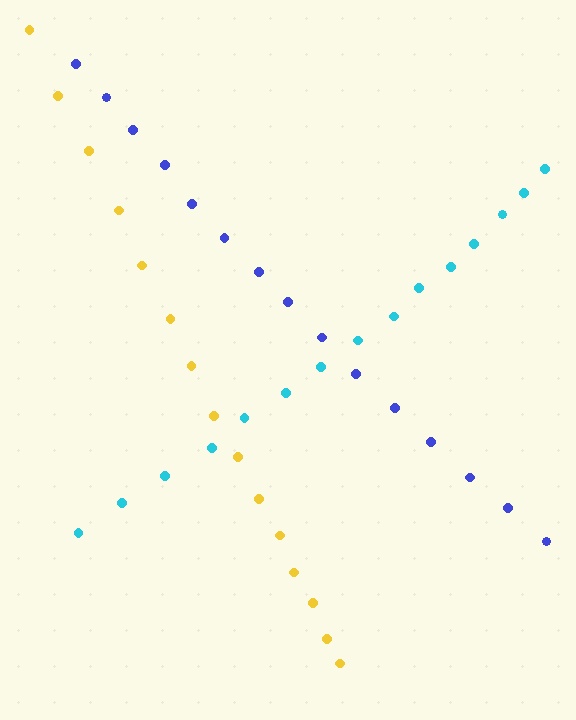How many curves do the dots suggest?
There are 3 distinct paths.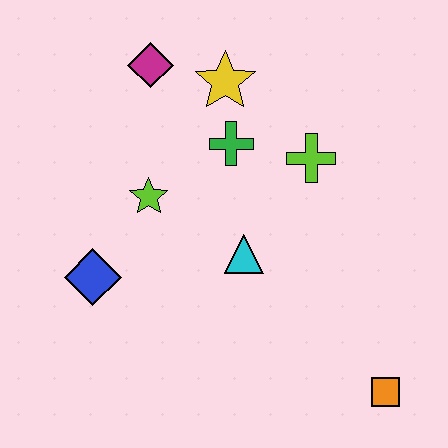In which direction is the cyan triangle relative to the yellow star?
The cyan triangle is below the yellow star.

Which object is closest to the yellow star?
The green cross is closest to the yellow star.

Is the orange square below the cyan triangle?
Yes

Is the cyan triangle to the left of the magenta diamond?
No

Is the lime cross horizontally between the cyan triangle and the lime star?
No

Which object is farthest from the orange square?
The magenta diamond is farthest from the orange square.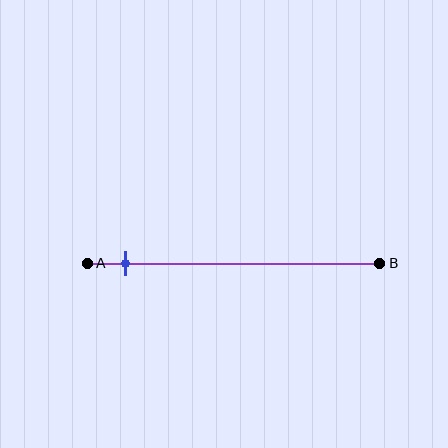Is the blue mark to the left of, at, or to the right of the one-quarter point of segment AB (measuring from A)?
The blue mark is to the left of the one-quarter point of segment AB.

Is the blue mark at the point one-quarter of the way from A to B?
No, the mark is at about 15% from A, not at the 25% one-quarter point.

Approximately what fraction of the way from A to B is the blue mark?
The blue mark is approximately 15% of the way from A to B.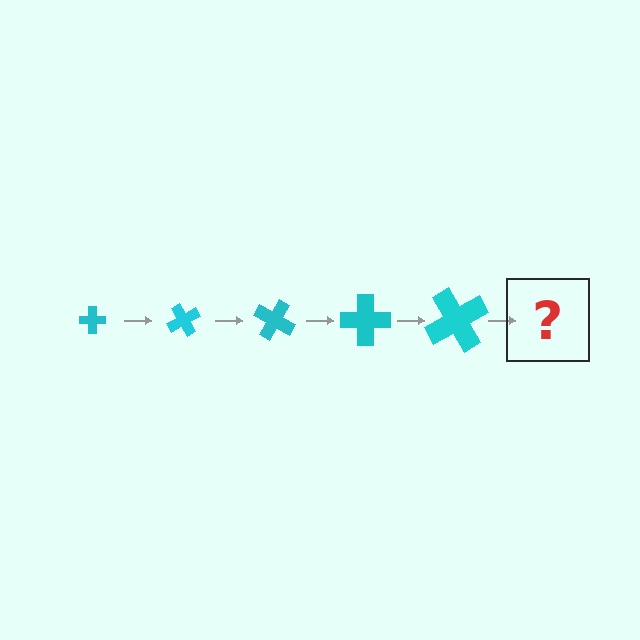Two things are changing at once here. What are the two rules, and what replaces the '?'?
The two rules are that the cross grows larger each step and it rotates 60 degrees each step. The '?' should be a cross, larger than the previous one and rotated 300 degrees from the start.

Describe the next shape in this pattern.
It should be a cross, larger than the previous one and rotated 300 degrees from the start.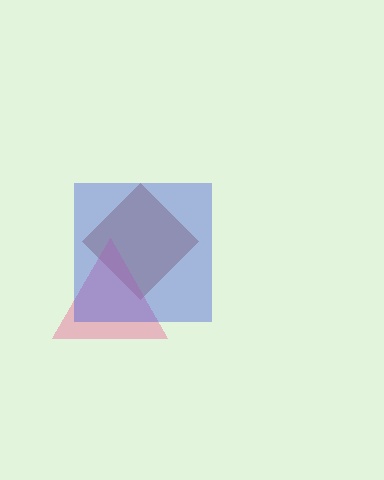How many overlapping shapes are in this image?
There are 3 overlapping shapes in the image.